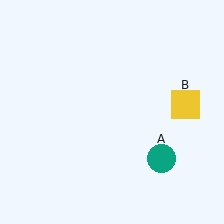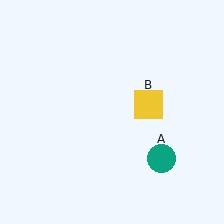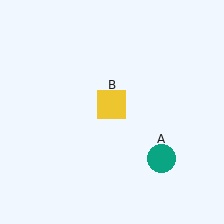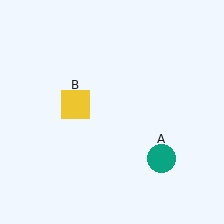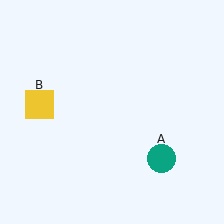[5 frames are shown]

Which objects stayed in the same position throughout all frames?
Teal circle (object A) remained stationary.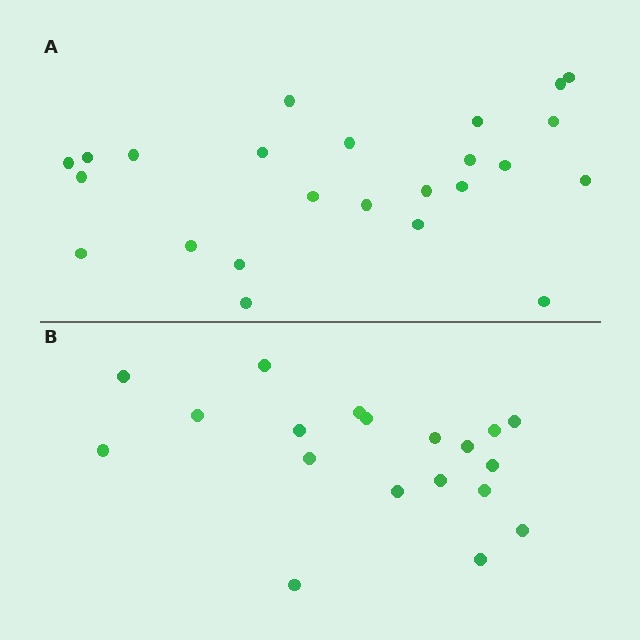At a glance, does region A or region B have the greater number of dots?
Region A (the top region) has more dots.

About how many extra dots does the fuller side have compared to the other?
Region A has about 5 more dots than region B.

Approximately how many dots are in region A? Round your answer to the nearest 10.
About 20 dots. (The exact count is 24, which rounds to 20.)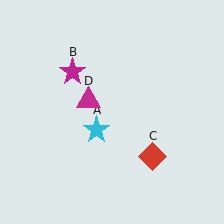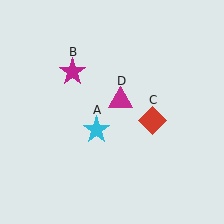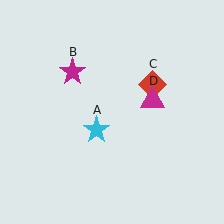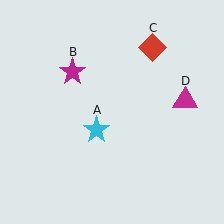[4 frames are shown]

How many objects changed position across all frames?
2 objects changed position: red diamond (object C), magenta triangle (object D).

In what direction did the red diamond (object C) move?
The red diamond (object C) moved up.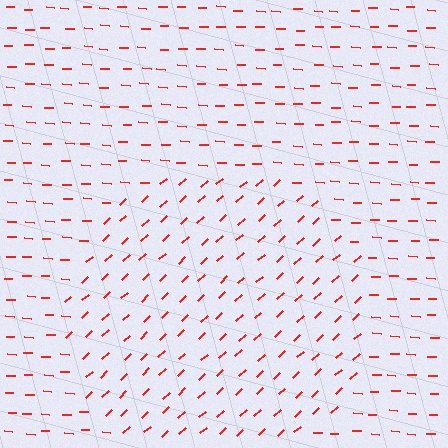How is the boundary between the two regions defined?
The boundary is defined purely by a change in line orientation (approximately 45 degrees difference). All lines are the same color and thickness.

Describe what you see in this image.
The image is filled with small red line segments. A circle region in the image has lines oriented differently from the surrounding lines, creating a visible texture boundary.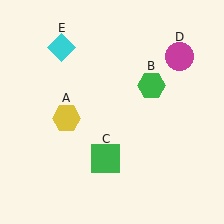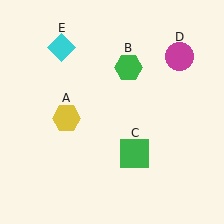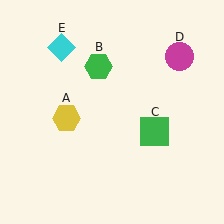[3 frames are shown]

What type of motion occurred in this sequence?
The green hexagon (object B), green square (object C) rotated counterclockwise around the center of the scene.